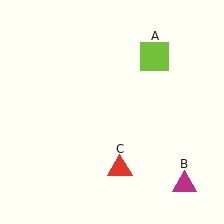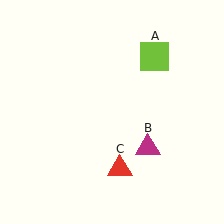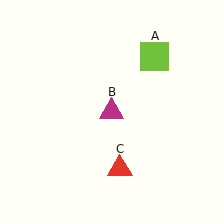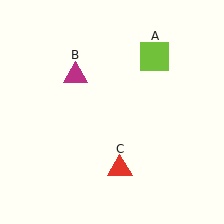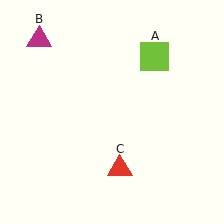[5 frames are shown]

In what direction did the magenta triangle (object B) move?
The magenta triangle (object B) moved up and to the left.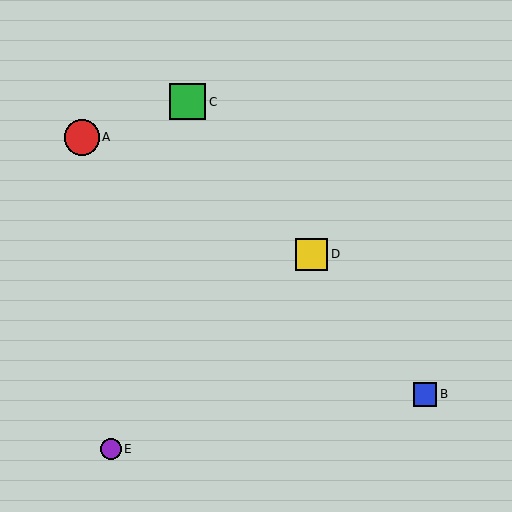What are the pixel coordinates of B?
Object B is at (425, 394).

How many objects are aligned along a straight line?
3 objects (B, C, D) are aligned along a straight line.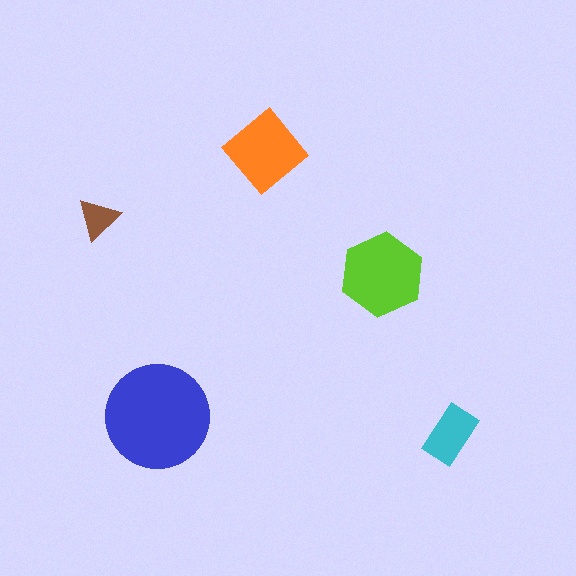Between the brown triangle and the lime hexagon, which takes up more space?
The lime hexagon.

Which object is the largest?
The blue circle.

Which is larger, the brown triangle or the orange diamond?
The orange diamond.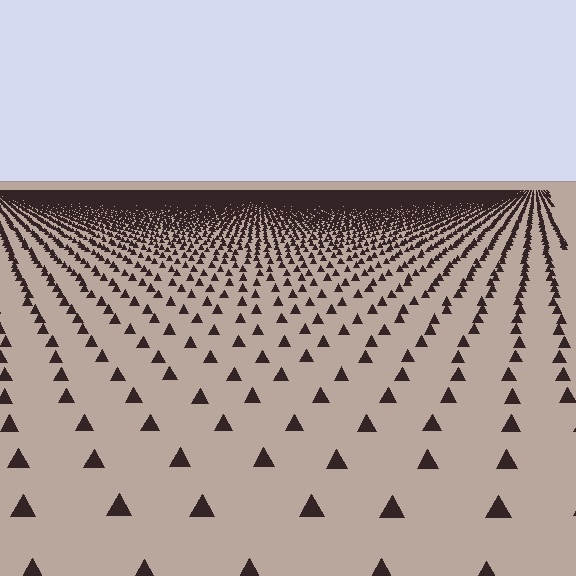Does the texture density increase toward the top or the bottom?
Density increases toward the top.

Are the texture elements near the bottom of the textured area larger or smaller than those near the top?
Larger. Near the bottom, elements are closer to the viewer and appear at a bigger on-screen size.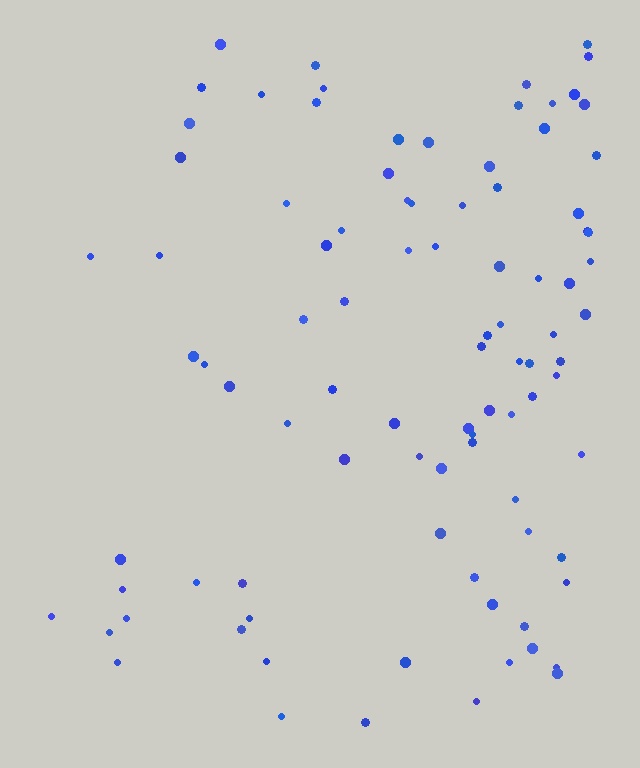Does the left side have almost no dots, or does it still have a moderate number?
Still a moderate number, just noticeably fewer than the right.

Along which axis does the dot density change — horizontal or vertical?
Horizontal.